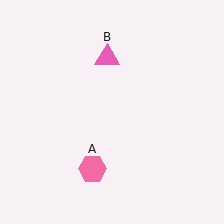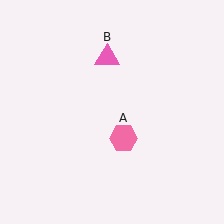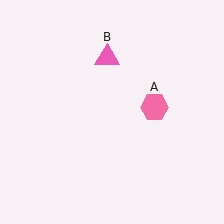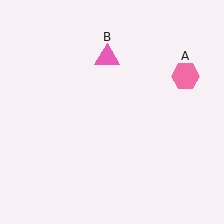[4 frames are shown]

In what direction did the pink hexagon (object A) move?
The pink hexagon (object A) moved up and to the right.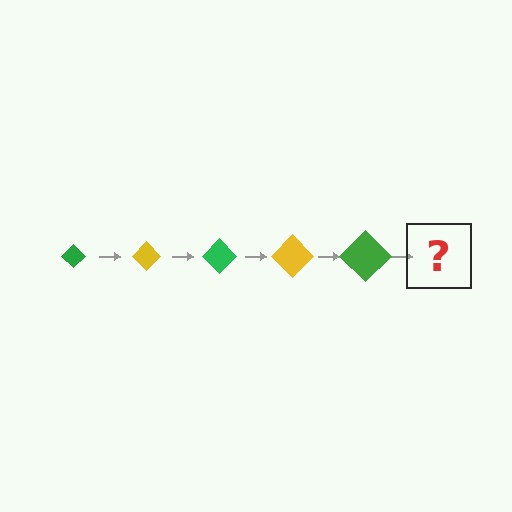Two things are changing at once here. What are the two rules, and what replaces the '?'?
The two rules are that the diamond grows larger each step and the color cycles through green and yellow. The '?' should be a yellow diamond, larger than the previous one.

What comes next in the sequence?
The next element should be a yellow diamond, larger than the previous one.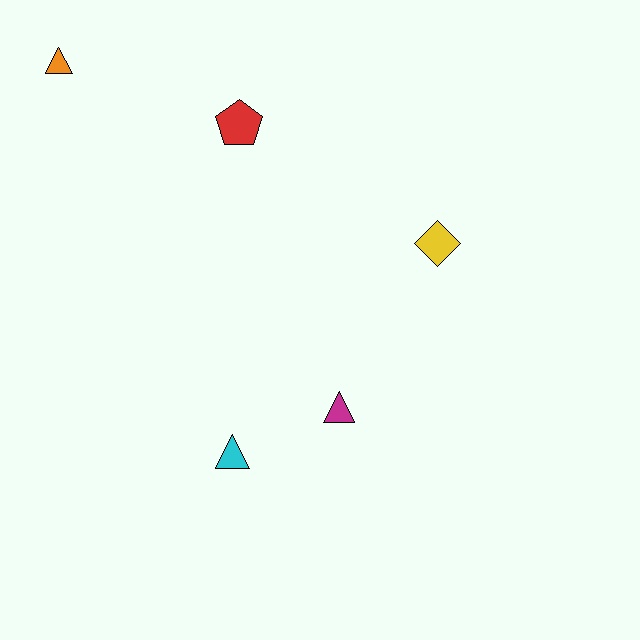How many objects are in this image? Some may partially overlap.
There are 5 objects.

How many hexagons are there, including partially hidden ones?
There are no hexagons.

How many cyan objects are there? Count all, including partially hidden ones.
There is 1 cyan object.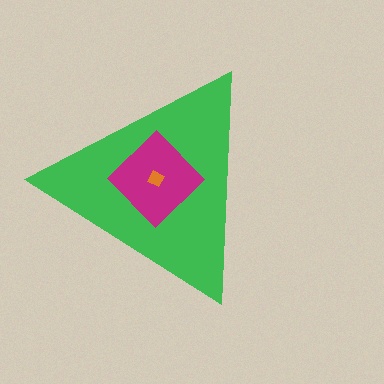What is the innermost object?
The orange diamond.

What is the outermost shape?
The green triangle.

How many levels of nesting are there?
3.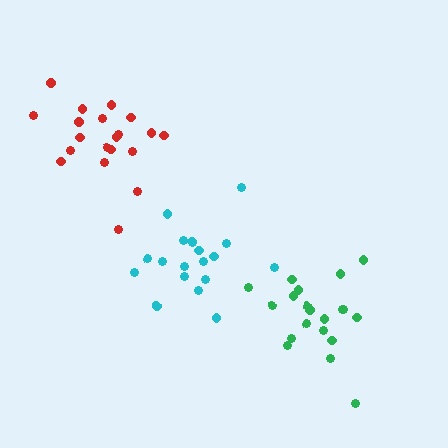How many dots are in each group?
Group 1: 20 dots, Group 2: 19 dots, Group 3: 20 dots (59 total).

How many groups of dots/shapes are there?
There are 3 groups.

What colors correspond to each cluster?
The clusters are colored: red, cyan, green.